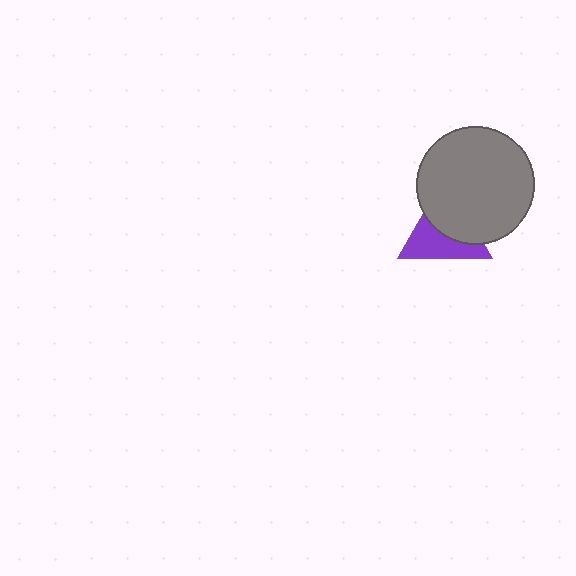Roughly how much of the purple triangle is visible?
About half of it is visible (roughly 51%).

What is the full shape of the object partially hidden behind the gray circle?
The partially hidden object is a purple triangle.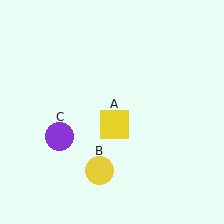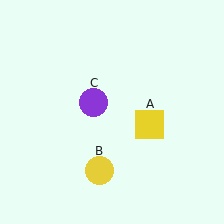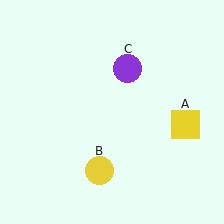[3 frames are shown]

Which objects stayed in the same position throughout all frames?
Yellow circle (object B) remained stationary.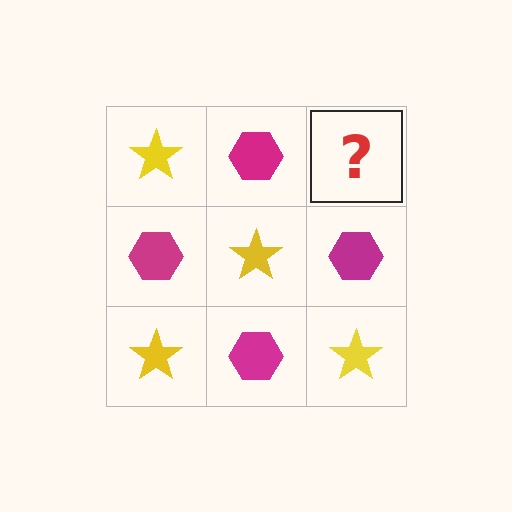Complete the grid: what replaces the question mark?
The question mark should be replaced with a yellow star.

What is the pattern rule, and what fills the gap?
The rule is that it alternates yellow star and magenta hexagon in a checkerboard pattern. The gap should be filled with a yellow star.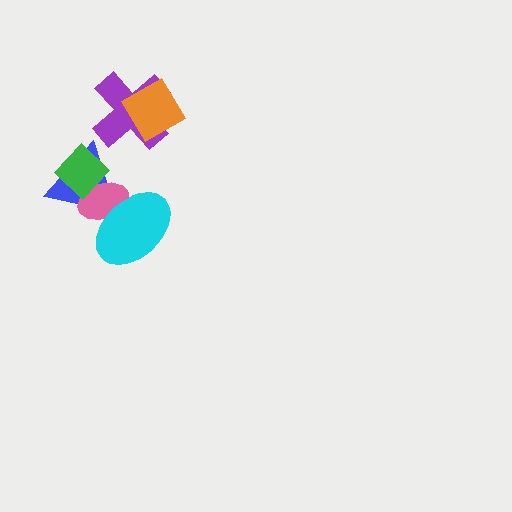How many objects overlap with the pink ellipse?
3 objects overlap with the pink ellipse.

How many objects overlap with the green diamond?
2 objects overlap with the green diamond.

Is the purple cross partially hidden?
Yes, it is partially covered by another shape.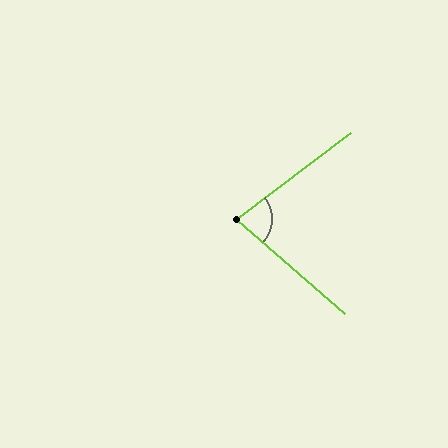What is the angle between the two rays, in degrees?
Approximately 78 degrees.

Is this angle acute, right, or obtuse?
It is acute.